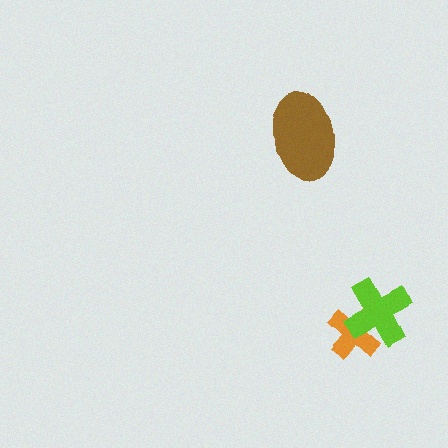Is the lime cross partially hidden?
No, no other shape covers it.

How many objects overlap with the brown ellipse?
0 objects overlap with the brown ellipse.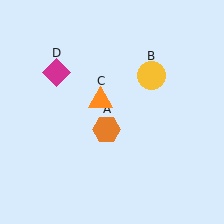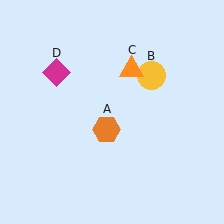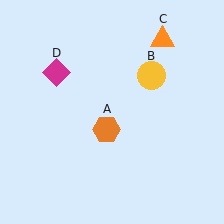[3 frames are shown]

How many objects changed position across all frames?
1 object changed position: orange triangle (object C).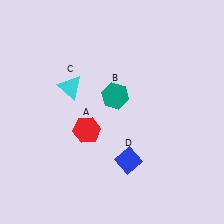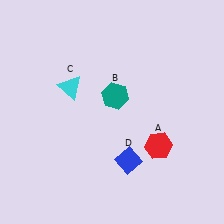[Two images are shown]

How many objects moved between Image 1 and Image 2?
1 object moved between the two images.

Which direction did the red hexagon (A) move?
The red hexagon (A) moved right.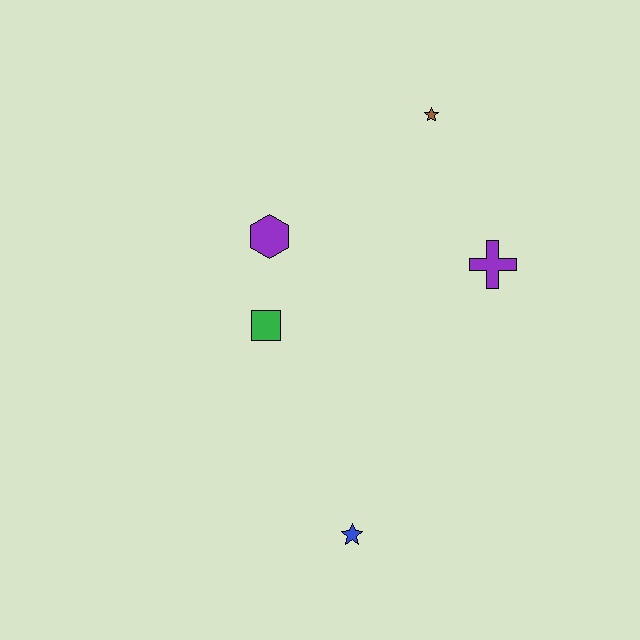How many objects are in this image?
There are 5 objects.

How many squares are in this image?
There is 1 square.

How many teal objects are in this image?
There are no teal objects.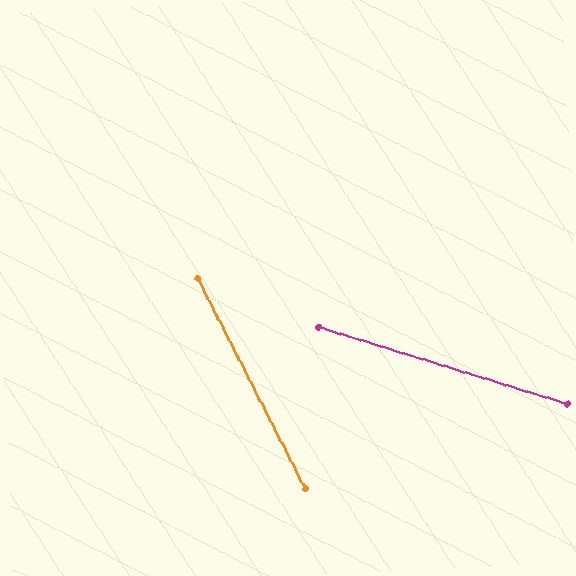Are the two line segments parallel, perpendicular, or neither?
Neither parallel nor perpendicular — they differ by about 46°.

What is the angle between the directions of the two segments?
Approximately 46 degrees.